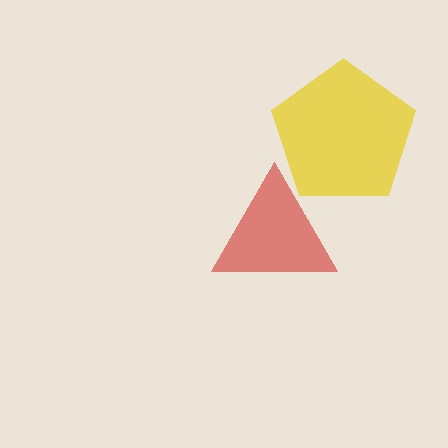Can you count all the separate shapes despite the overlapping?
Yes, there are 2 separate shapes.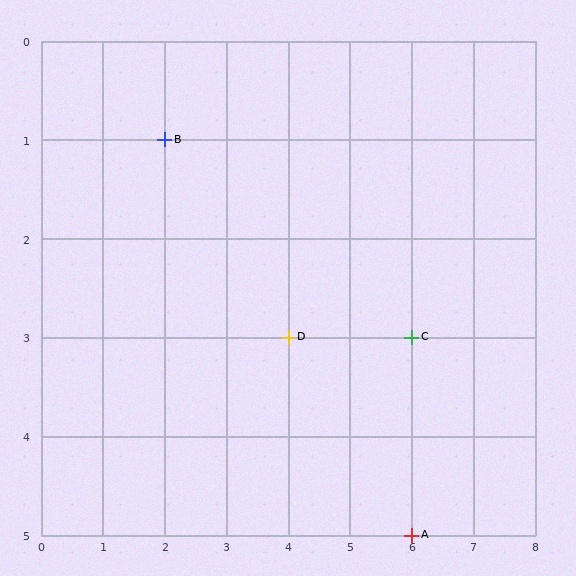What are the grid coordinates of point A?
Point A is at grid coordinates (6, 5).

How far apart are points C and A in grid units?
Points C and A are 2 rows apart.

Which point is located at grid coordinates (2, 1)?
Point B is at (2, 1).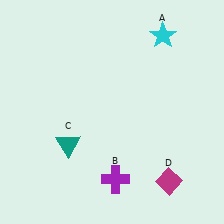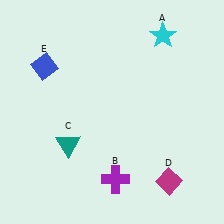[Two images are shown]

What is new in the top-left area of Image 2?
A blue diamond (E) was added in the top-left area of Image 2.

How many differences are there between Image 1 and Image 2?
There is 1 difference between the two images.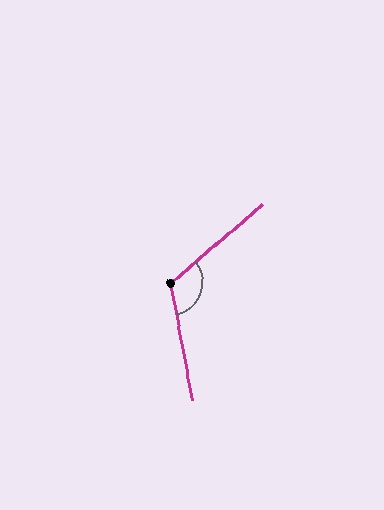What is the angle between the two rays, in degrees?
Approximately 120 degrees.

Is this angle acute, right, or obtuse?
It is obtuse.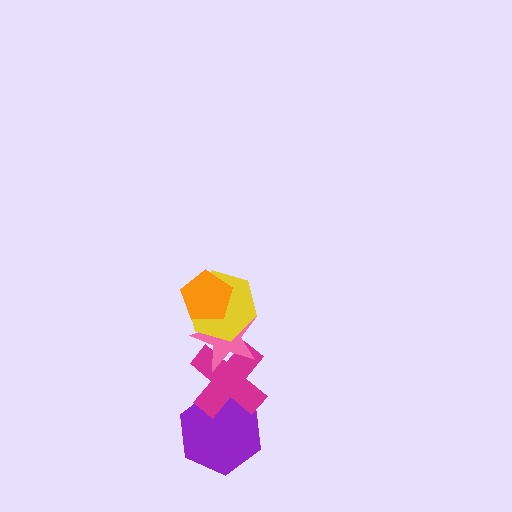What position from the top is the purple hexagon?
The purple hexagon is 5th from the top.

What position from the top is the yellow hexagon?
The yellow hexagon is 2nd from the top.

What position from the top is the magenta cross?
The magenta cross is 4th from the top.